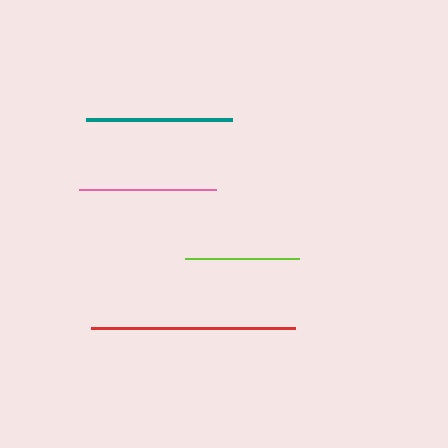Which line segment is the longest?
The red line is the longest at approximately 203 pixels.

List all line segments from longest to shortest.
From longest to shortest: red, teal, pink, lime.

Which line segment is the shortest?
The lime line is the shortest at approximately 114 pixels.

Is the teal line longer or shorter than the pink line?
The teal line is longer than the pink line.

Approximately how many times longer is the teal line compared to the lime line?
The teal line is approximately 1.3 times the length of the lime line.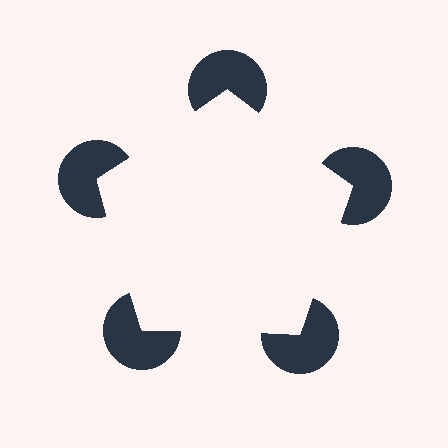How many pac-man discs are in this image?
There are 5 — one at each vertex of the illusory pentagon.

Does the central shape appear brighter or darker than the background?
It typically appears slightly brighter than the background, even though no actual brightness change is drawn.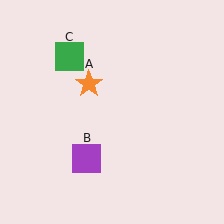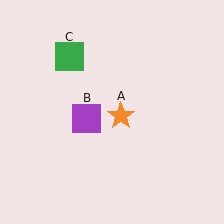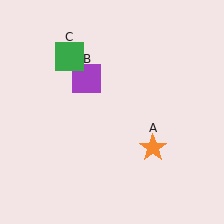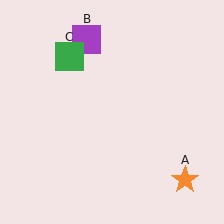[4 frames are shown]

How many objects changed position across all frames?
2 objects changed position: orange star (object A), purple square (object B).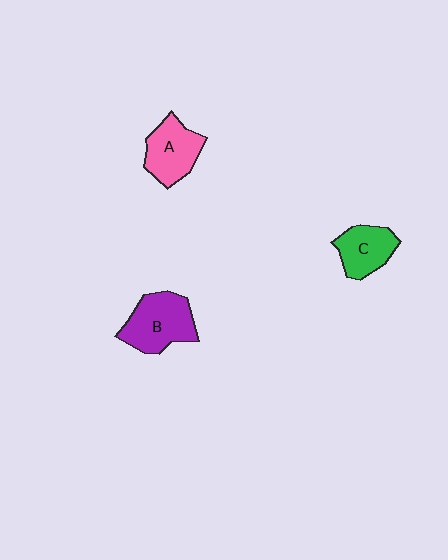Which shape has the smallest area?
Shape C (green).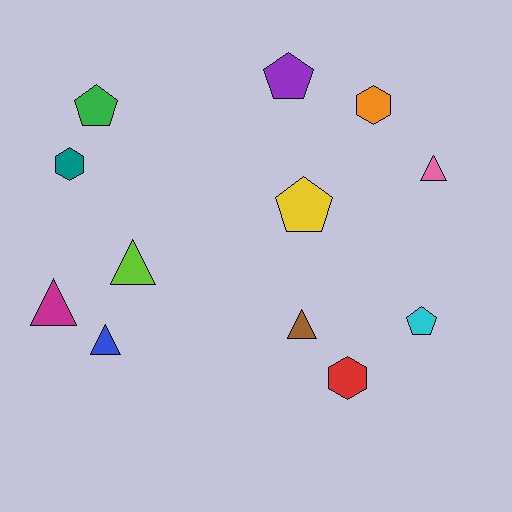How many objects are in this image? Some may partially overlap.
There are 12 objects.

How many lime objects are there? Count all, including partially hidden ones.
There is 1 lime object.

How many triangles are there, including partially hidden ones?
There are 5 triangles.